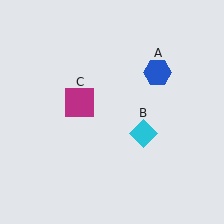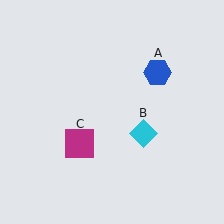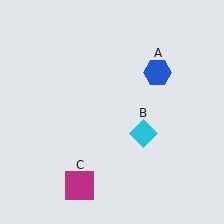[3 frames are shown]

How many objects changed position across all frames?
1 object changed position: magenta square (object C).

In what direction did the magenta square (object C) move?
The magenta square (object C) moved down.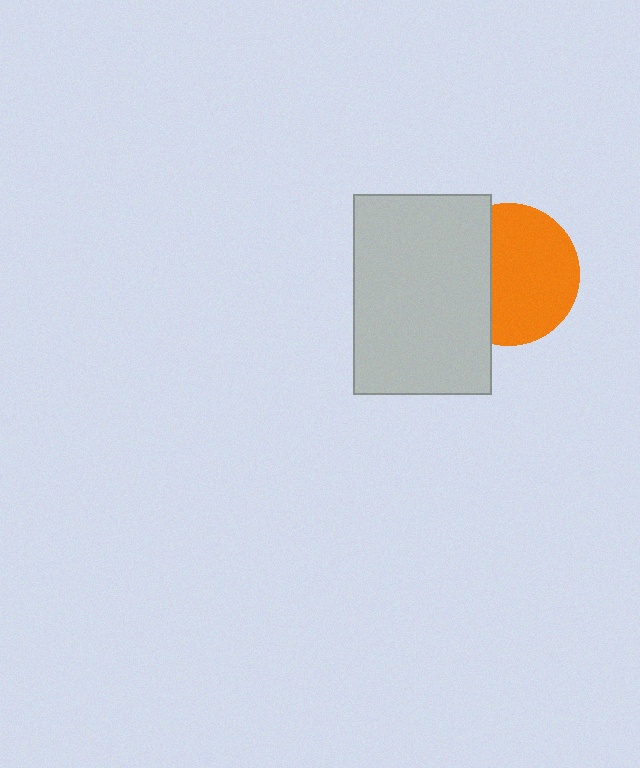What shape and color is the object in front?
The object in front is a light gray rectangle.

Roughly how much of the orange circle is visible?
Most of it is visible (roughly 65%).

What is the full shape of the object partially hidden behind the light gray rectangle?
The partially hidden object is an orange circle.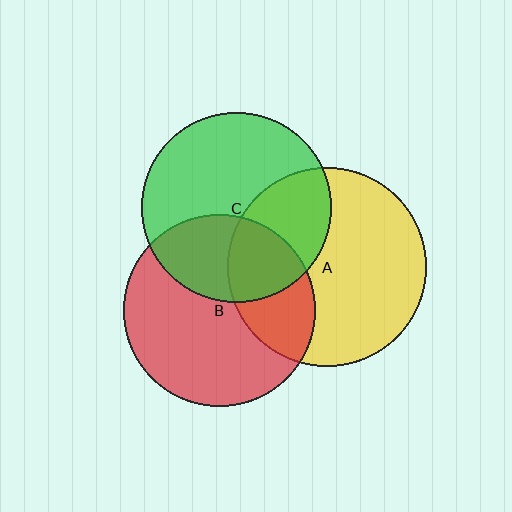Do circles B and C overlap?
Yes.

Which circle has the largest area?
Circle A (yellow).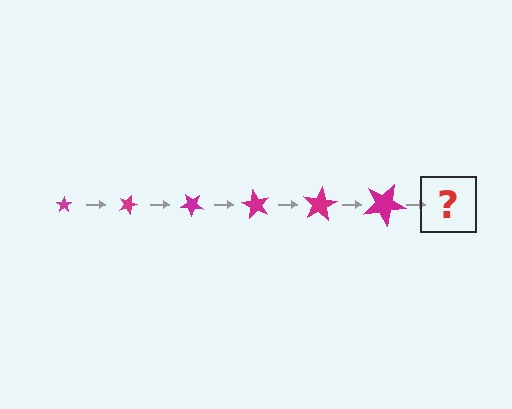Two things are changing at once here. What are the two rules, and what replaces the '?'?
The two rules are that the star grows larger each step and it rotates 20 degrees each step. The '?' should be a star, larger than the previous one and rotated 120 degrees from the start.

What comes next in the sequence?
The next element should be a star, larger than the previous one and rotated 120 degrees from the start.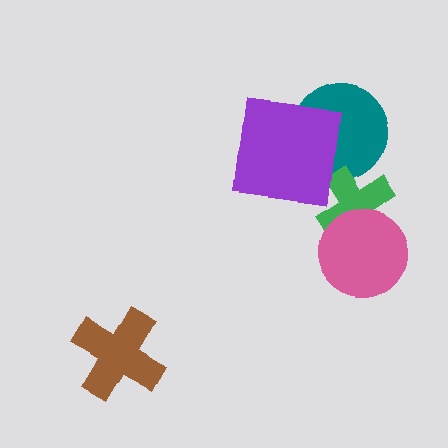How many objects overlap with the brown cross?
0 objects overlap with the brown cross.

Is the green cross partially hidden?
Yes, it is partially covered by another shape.